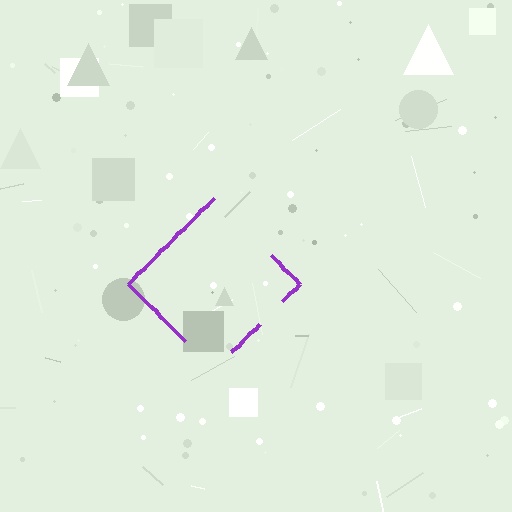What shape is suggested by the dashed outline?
The dashed outline suggests a diamond.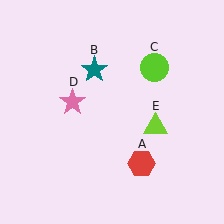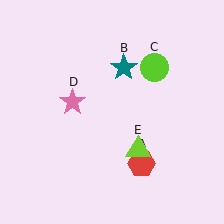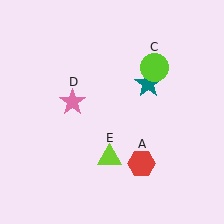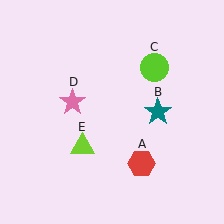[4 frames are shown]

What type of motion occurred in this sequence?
The teal star (object B), lime triangle (object E) rotated clockwise around the center of the scene.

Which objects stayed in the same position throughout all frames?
Red hexagon (object A) and lime circle (object C) and pink star (object D) remained stationary.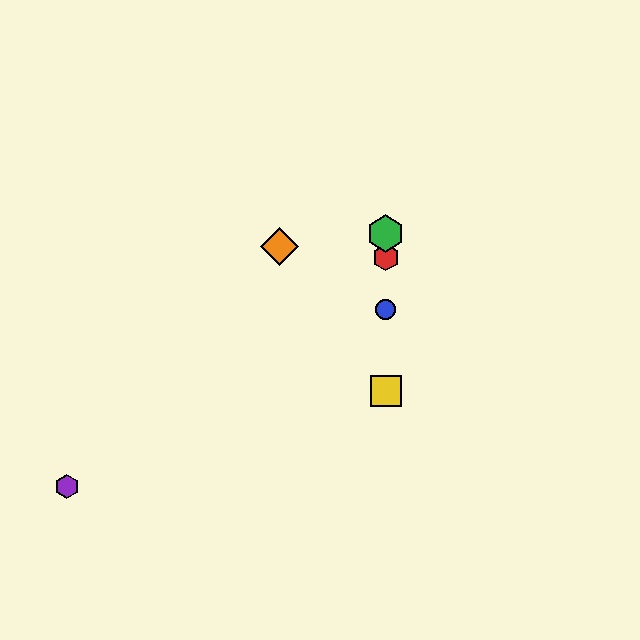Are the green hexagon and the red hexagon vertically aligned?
Yes, both are at x≈386.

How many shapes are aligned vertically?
4 shapes (the red hexagon, the blue circle, the green hexagon, the yellow square) are aligned vertically.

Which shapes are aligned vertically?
The red hexagon, the blue circle, the green hexagon, the yellow square are aligned vertically.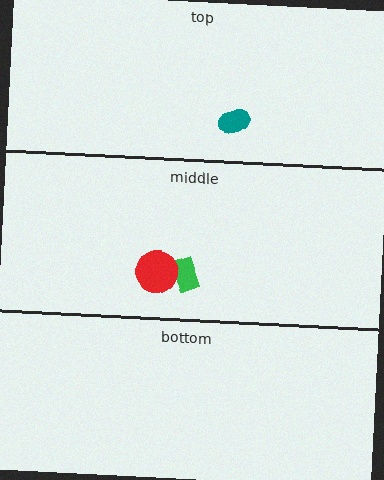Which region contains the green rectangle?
The middle region.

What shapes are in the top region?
The teal ellipse.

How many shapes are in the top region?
1.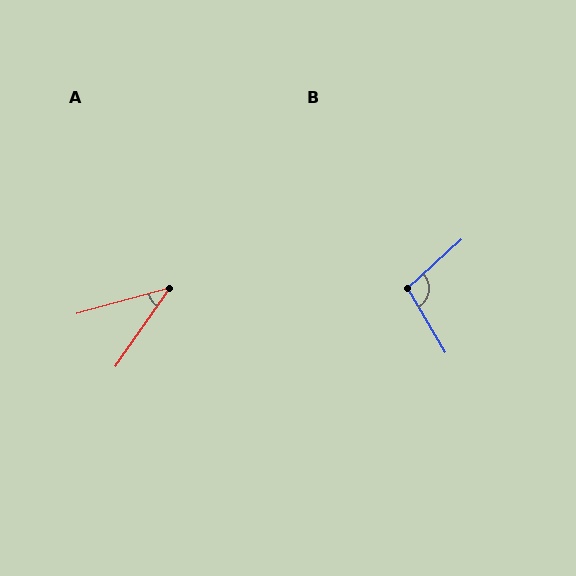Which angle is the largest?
B, at approximately 102 degrees.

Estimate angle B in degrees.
Approximately 102 degrees.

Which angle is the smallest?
A, at approximately 40 degrees.